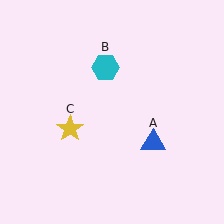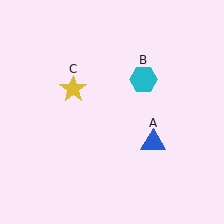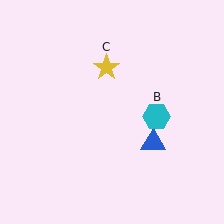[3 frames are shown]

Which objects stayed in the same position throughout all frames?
Blue triangle (object A) remained stationary.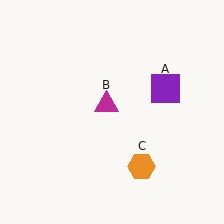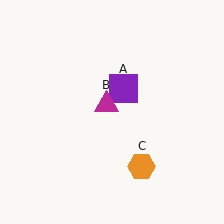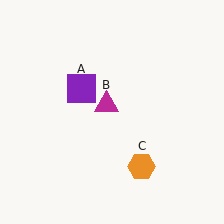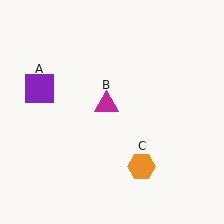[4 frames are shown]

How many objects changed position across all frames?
1 object changed position: purple square (object A).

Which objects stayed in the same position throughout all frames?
Magenta triangle (object B) and orange hexagon (object C) remained stationary.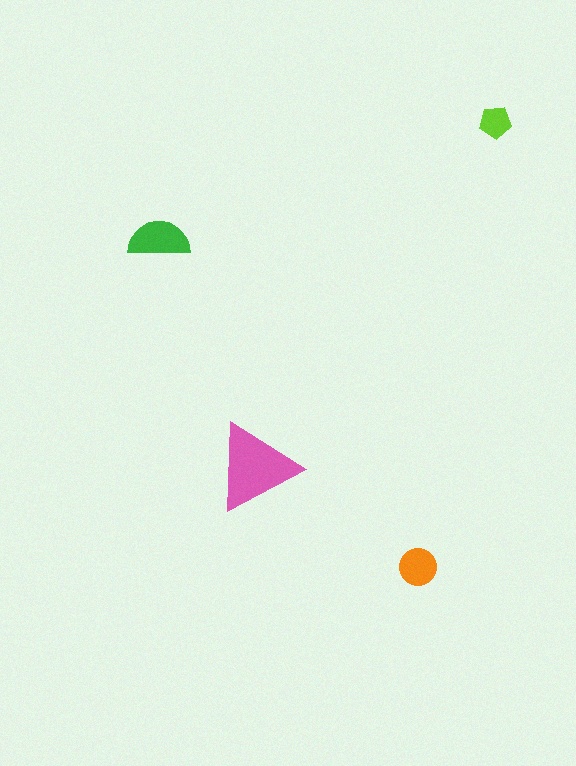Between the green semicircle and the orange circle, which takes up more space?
The green semicircle.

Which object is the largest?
The pink triangle.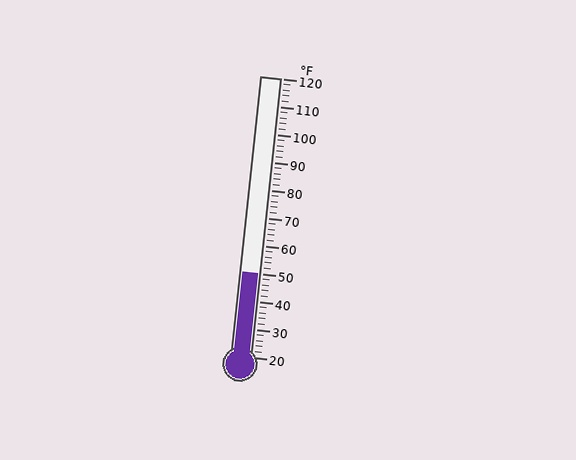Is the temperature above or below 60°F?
The temperature is below 60°F.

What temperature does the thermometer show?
The thermometer shows approximately 50°F.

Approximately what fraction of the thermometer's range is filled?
The thermometer is filled to approximately 30% of its range.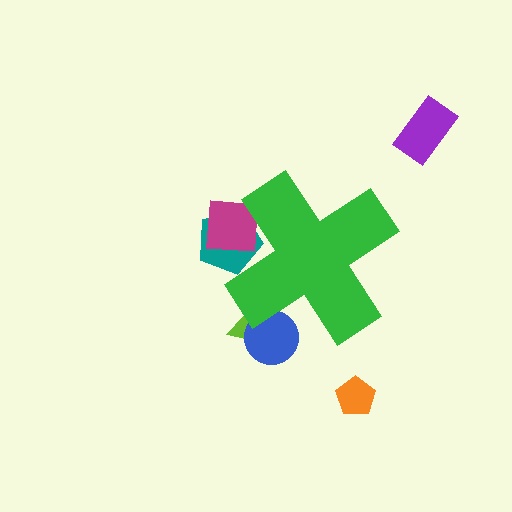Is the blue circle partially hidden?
Yes, the blue circle is partially hidden behind the green cross.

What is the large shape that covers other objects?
A green cross.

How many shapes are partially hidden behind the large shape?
4 shapes are partially hidden.